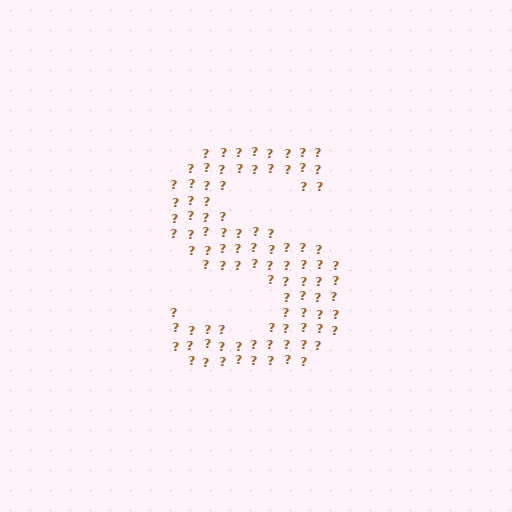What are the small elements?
The small elements are question marks.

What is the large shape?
The large shape is the letter S.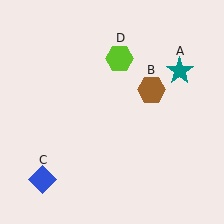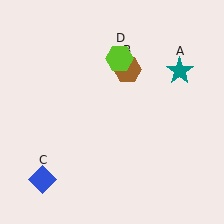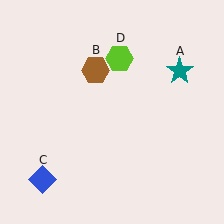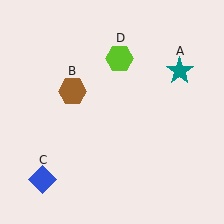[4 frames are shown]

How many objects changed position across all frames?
1 object changed position: brown hexagon (object B).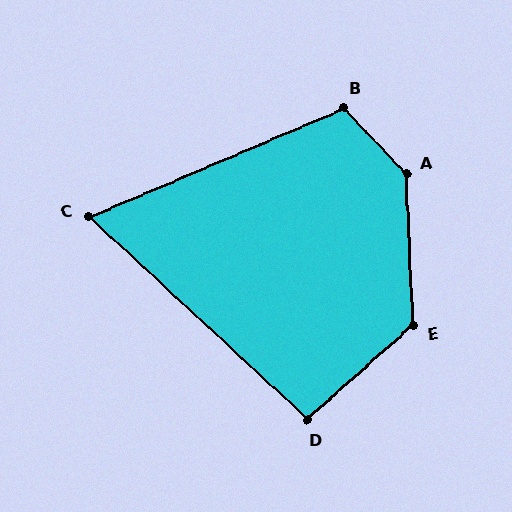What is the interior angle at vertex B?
Approximately 111 degrees (obtuse).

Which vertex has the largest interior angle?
A, at approximately 138 degrees.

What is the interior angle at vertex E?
Approximately 129 degrees (obtuse).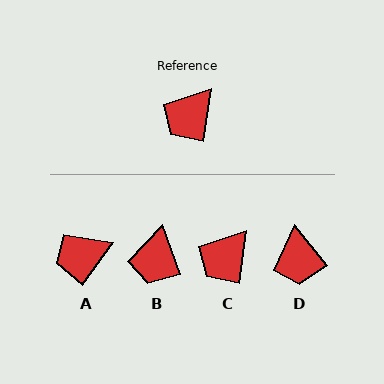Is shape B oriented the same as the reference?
No, it is off by about 28 degrees.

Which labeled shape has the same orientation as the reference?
C.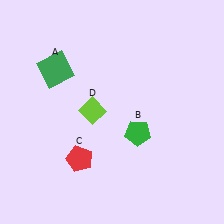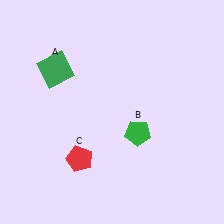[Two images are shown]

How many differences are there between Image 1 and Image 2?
There is 1 difference between the two images.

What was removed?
The lime diamond (D) was removed in Image 2.